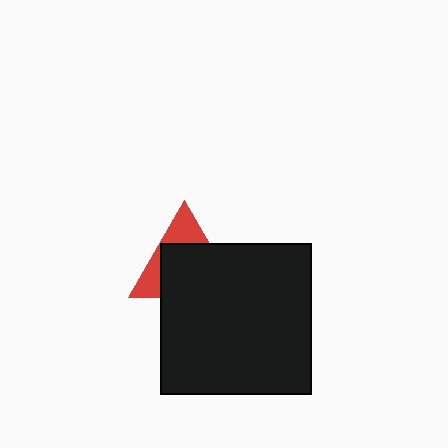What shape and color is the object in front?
The object in front is a black square.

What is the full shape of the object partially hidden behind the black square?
The partially hidden object is a red triangle.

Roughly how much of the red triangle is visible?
A small part of it is visible (roughly 36%).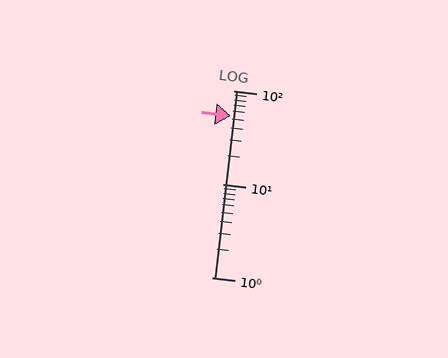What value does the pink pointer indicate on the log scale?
The pointer indicates approximately 53.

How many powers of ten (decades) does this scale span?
The scale spans 2 decades, from 1 to 100.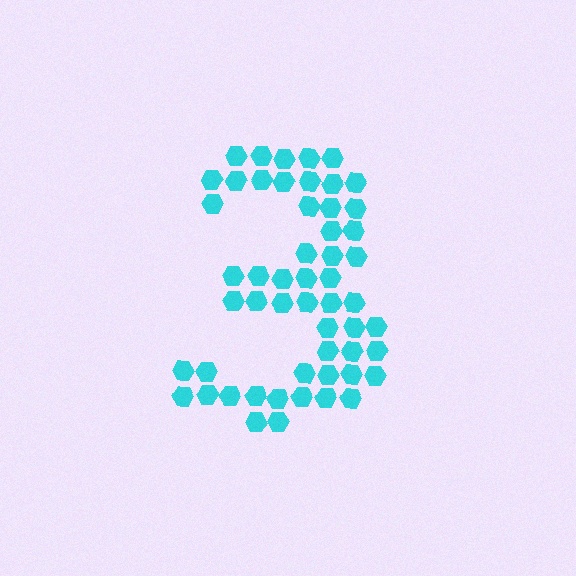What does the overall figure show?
The overall figure shows the digit 3.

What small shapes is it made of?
It is made of small hexagons.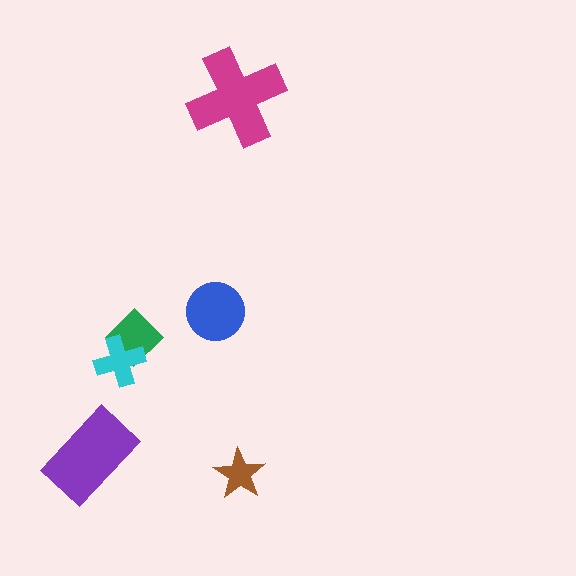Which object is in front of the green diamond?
The cyan cross is in front of the green diamond.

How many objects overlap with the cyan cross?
1 object overlaps with the cyan cross.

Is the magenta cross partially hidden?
No, no other shape covers it.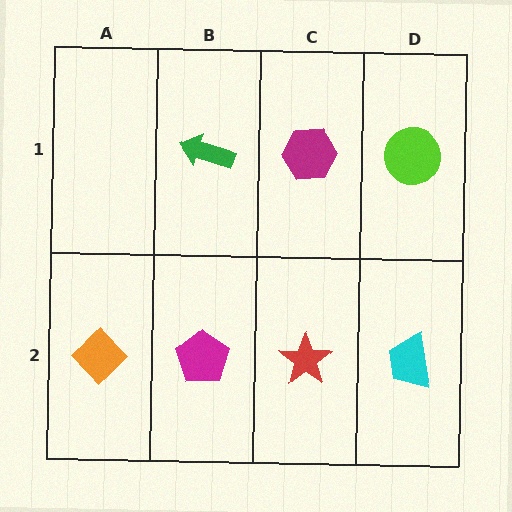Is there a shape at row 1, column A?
No, that cell is empty.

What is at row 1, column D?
A lime circle.